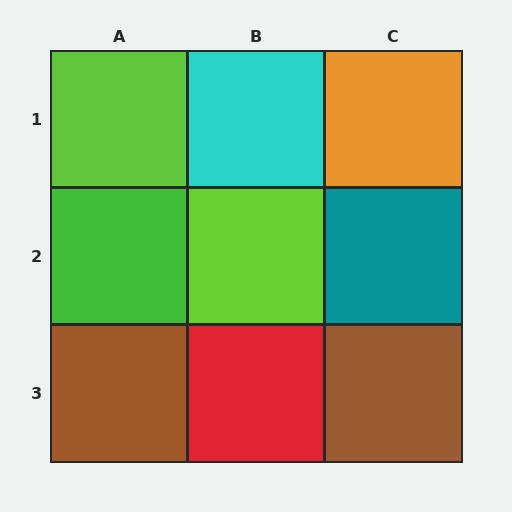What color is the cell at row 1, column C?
Orange.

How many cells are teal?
1 cell is teal.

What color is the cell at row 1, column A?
Lime.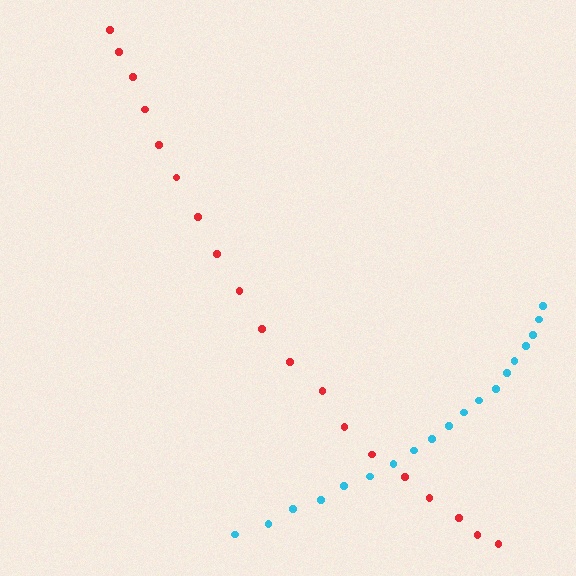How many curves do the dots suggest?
There are 2 distinct paths.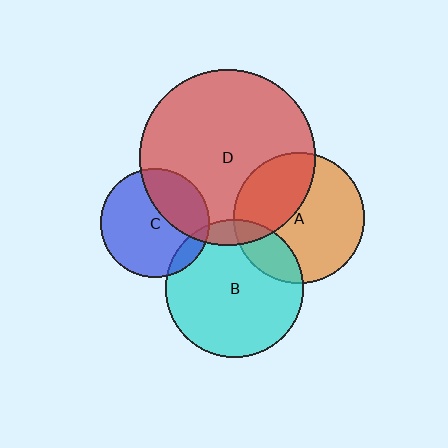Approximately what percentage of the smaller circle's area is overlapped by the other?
Approximately 35%.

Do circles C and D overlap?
Yes.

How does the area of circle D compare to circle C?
Approximately 2.6 times.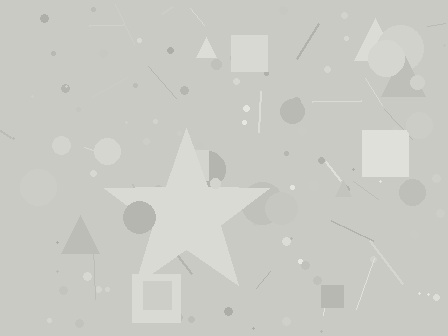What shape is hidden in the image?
A star is hidden in the image.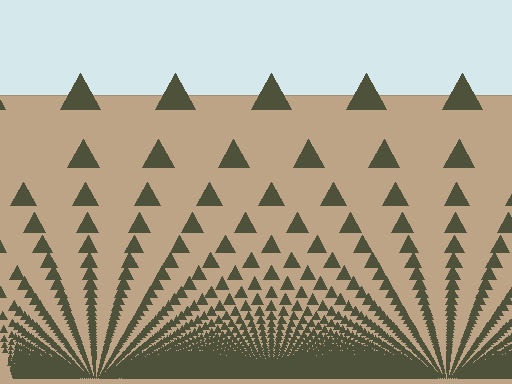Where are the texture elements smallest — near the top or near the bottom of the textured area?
Near the bottom.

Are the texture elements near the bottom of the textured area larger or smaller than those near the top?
Smaller. The gradient is inverted — elements near the bottom are smaller and denser.